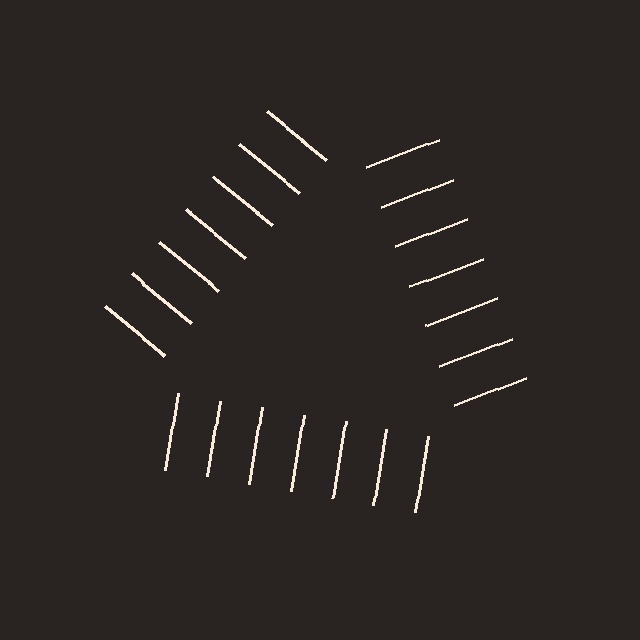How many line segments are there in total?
21 — 7 along each of the 3 edges.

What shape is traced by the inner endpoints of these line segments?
An illusory triangle — the line segments terminate on its edges but no continuous stroke is drawn.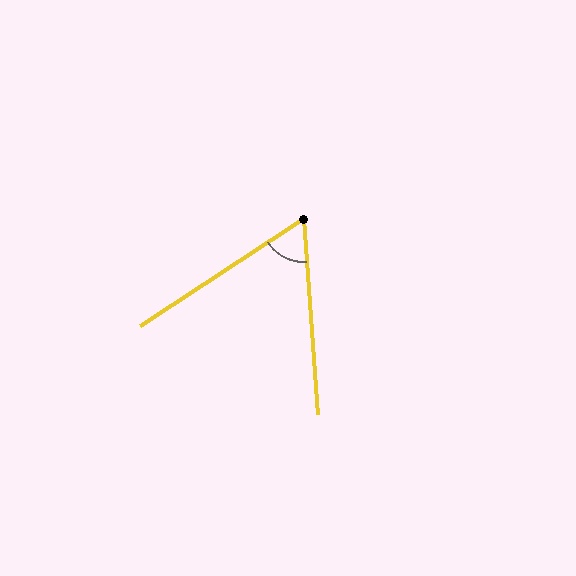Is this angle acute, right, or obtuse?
It is acute.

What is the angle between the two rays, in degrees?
Approximately 61 degrees.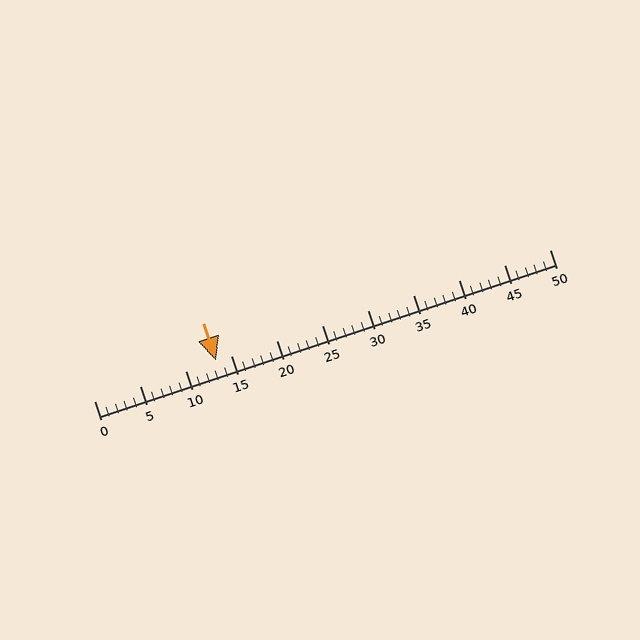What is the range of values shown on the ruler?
The ruler shows values from 0 to 50.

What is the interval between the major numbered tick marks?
The major tick marks are spaced 5 units apart.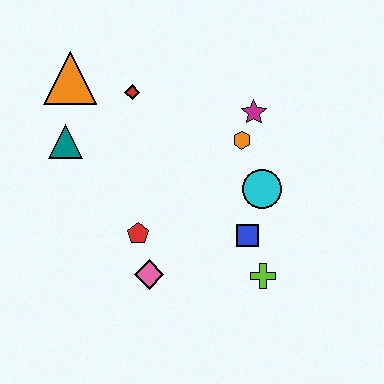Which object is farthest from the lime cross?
The orange triangle is farthest from the lime cross.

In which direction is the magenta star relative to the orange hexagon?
The magenta star is above the orange hexagon.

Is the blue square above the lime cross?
Yes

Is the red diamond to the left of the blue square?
Yes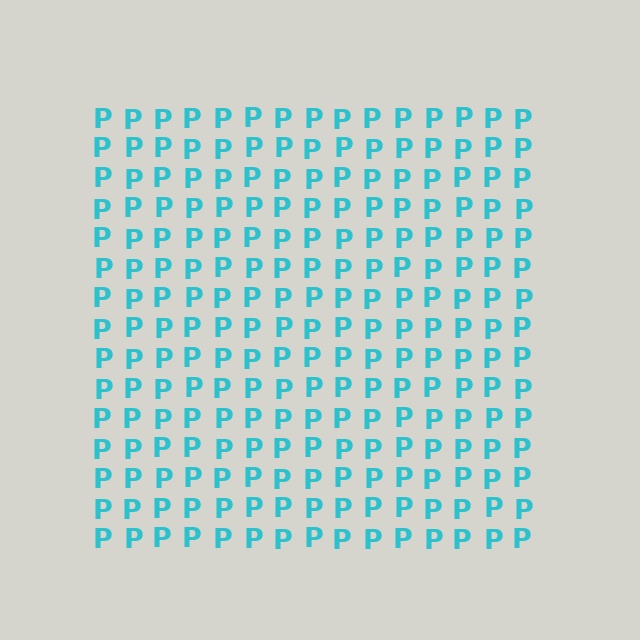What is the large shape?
The large shape is a square.